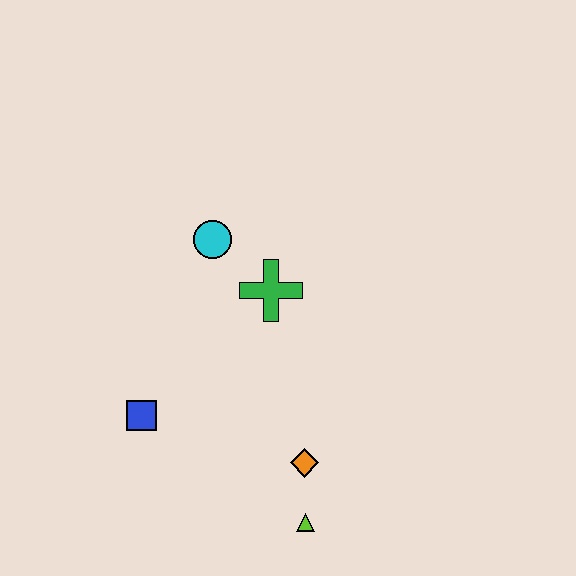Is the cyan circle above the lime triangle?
Yes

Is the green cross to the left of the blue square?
No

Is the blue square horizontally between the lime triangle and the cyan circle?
No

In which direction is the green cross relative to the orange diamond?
The green cross is above the orange diamond.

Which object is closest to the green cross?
The cyan circle is closest to the green cross.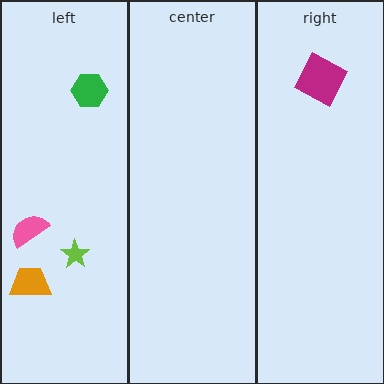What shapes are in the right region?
The magenta square.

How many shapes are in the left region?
4.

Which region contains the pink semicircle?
The left region.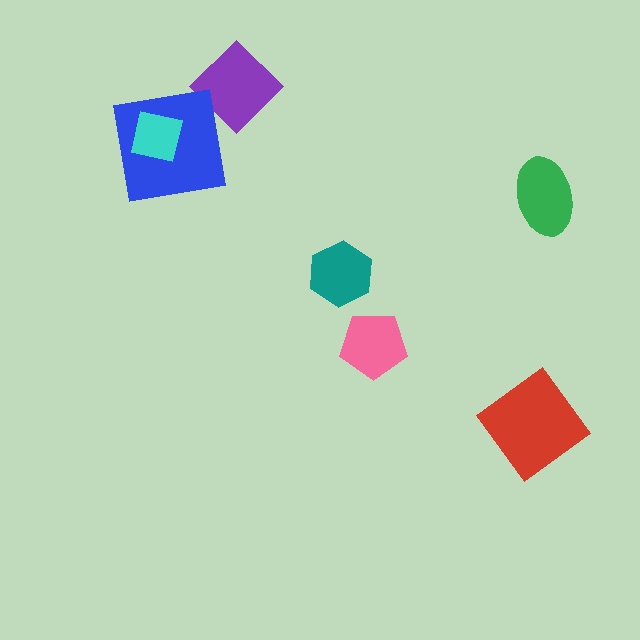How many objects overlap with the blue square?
1 object overlaps with the blue square.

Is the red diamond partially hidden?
No, no other shape covers it.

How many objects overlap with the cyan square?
1 object overlaps with the cyan square.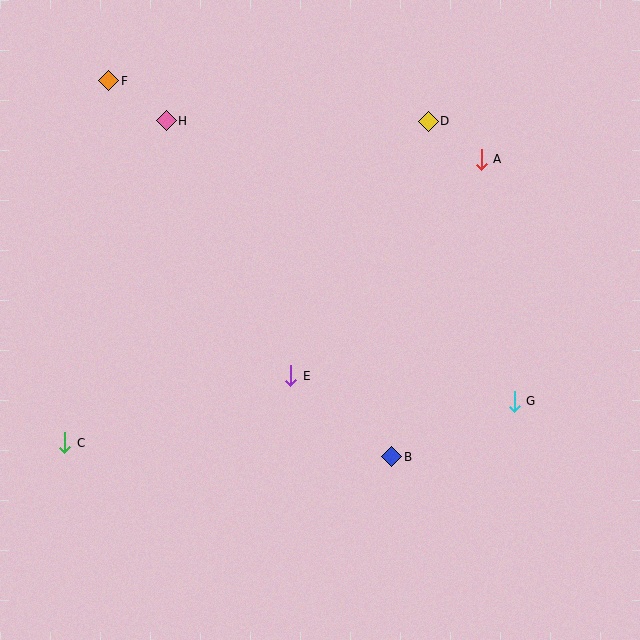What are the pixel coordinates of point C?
Point C is at (65, 443).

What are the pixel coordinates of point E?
Point E is at (291, 376).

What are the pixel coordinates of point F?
Point F is at (109, 81).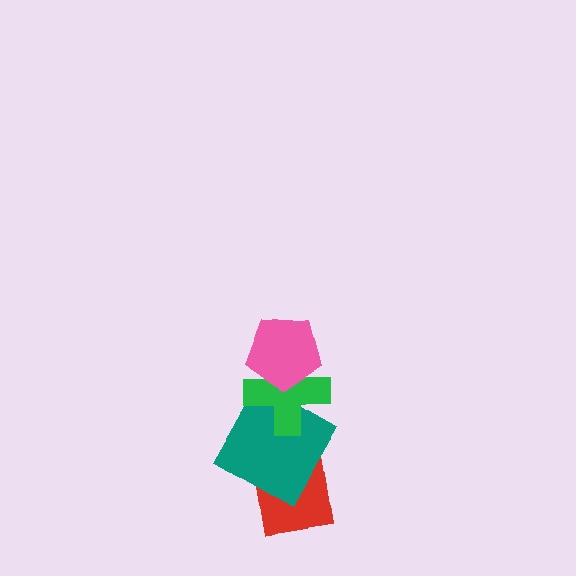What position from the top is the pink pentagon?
The pink pentagon is 1st from the top.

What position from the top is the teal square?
The teal square is 3rd from the top.